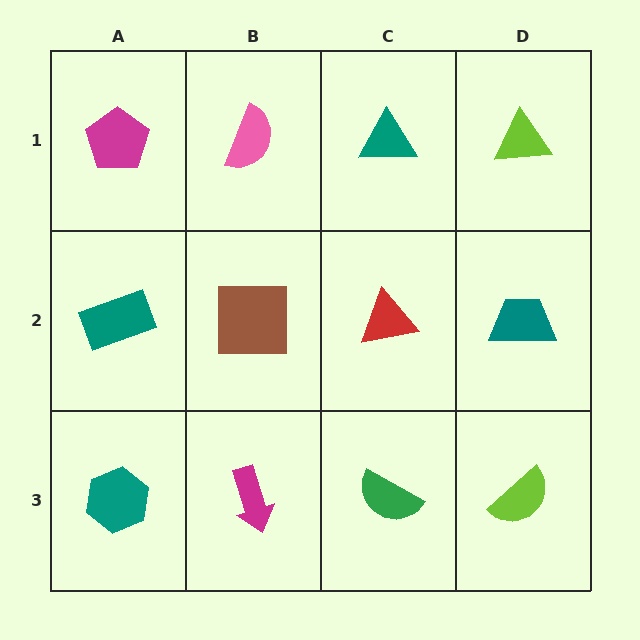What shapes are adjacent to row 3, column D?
A teal trapezoid (row 2, column D), a green semicircle (row 3, column C).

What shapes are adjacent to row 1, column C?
A red triangle (row 2, column C), a pink semicircle (row 1, column B), a lime triangle (row 1, column D).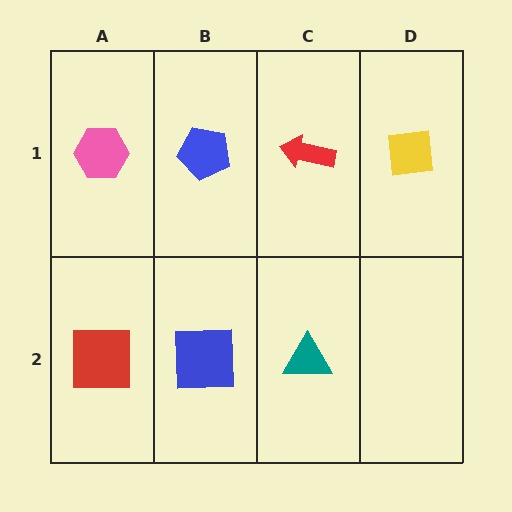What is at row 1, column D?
A yellow square.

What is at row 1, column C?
A red arrow.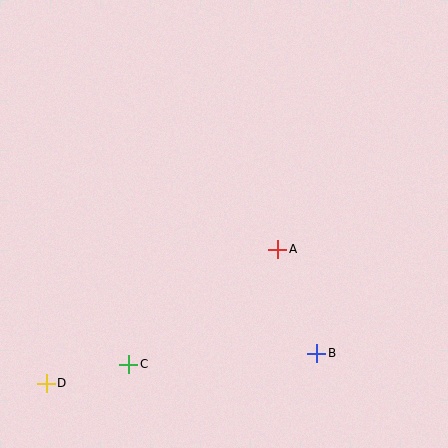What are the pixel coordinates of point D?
Point D is at (46, 383).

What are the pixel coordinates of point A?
Point A is at (278, 249).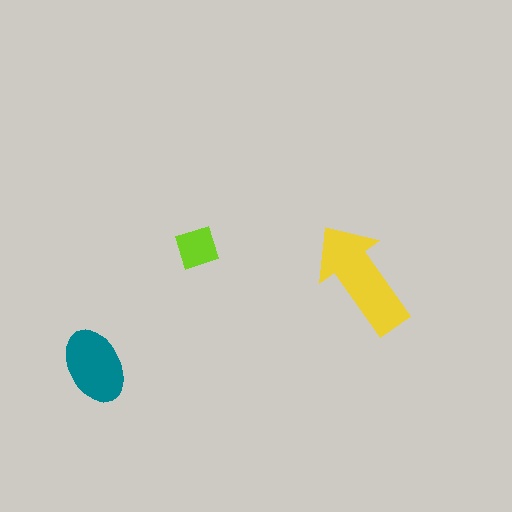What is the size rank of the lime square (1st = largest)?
3rd.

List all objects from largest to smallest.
The yellow arrow, the teal ellipse, the lime square.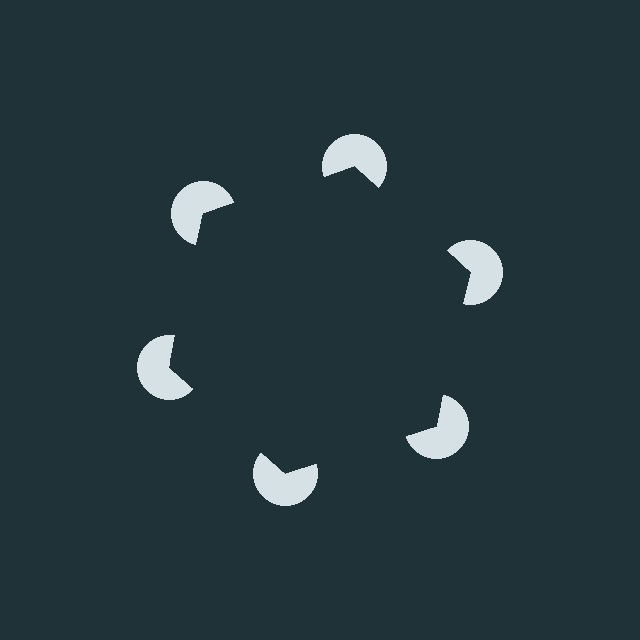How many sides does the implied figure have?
6 sides.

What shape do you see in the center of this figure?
An illusory hexagon — its edges are inferred from the aligned wedge cuts in the pac-man discs, not physically drawn.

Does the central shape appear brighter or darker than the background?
It typically appears slightly darker than the background, even though no actual brightness change is drawn.